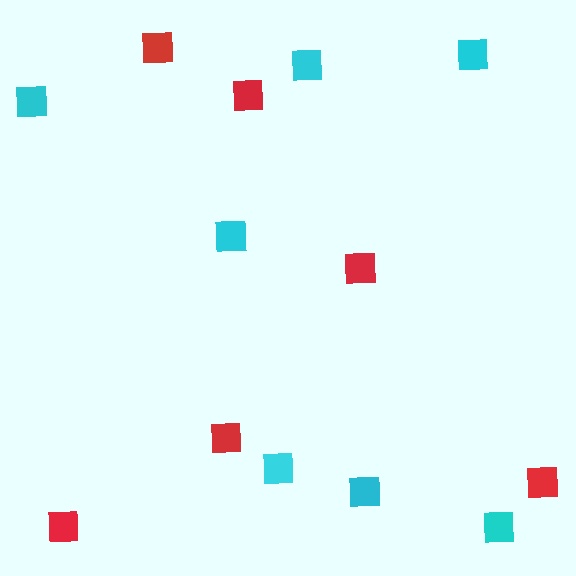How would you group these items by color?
There are 2 groups: one group of cyan squares (7) and one group of red squares (6).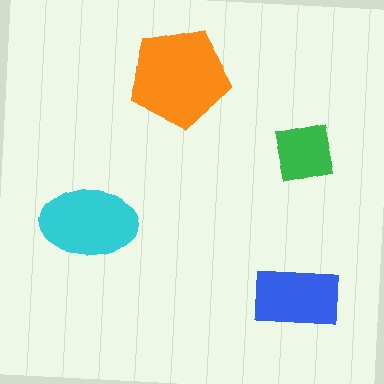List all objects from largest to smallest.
The orange pentagon, the cyan ellipse, the blue rectangle, the green square.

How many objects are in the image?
There are 4 objects in the image.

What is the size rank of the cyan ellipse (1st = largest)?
2nd.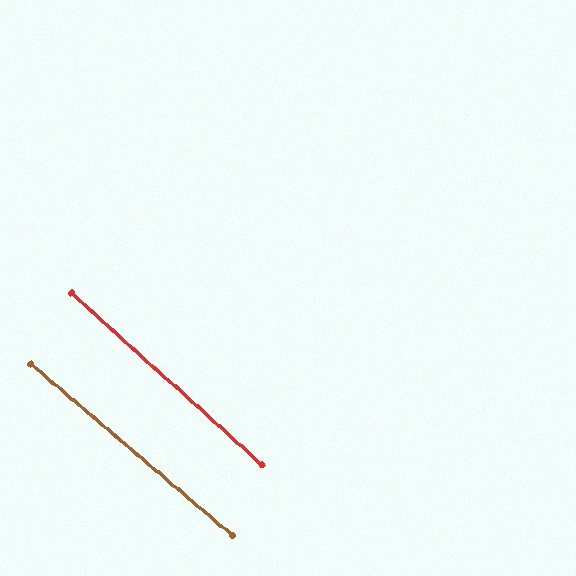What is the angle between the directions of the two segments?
Approximately 2 degrees.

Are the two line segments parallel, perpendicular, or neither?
Parallel — their directions differ by only 1.8°.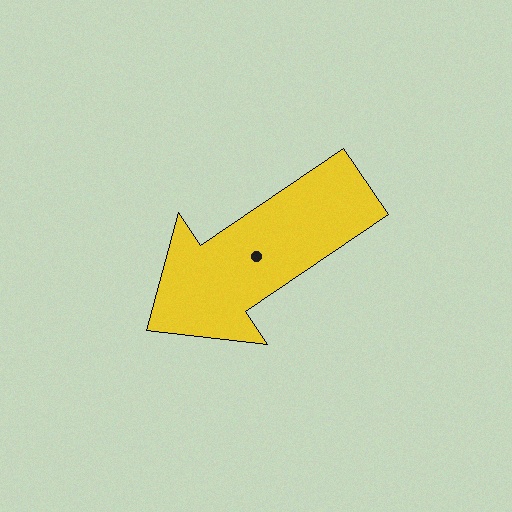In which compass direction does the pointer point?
Southwest.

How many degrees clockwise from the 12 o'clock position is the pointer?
Approximately 236 degrees.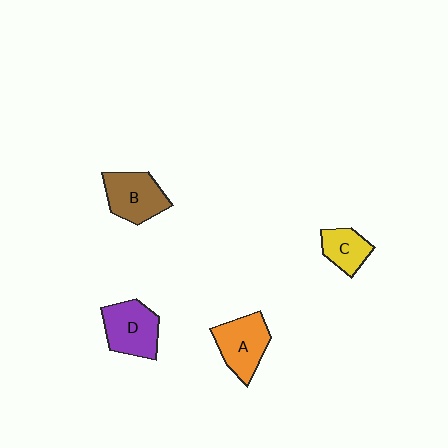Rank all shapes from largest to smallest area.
From largest to smallest: D (purple), A (orange), B (brown), C (yellow).